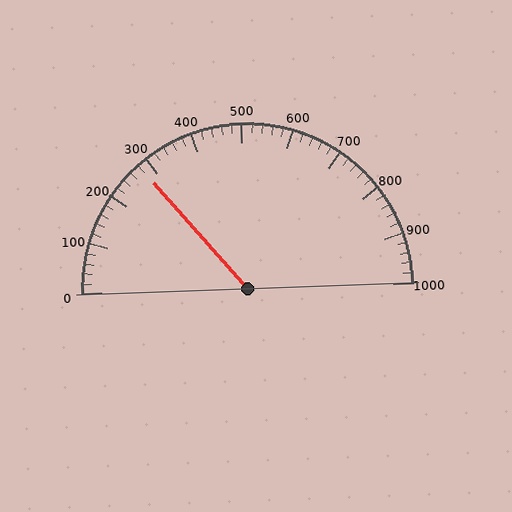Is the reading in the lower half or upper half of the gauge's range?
The reading is in the lower half of the range (0 to 1000).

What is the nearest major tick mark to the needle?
The nearest major tick mark is 300.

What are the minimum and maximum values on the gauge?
The gauge ranges from 0 to 1000.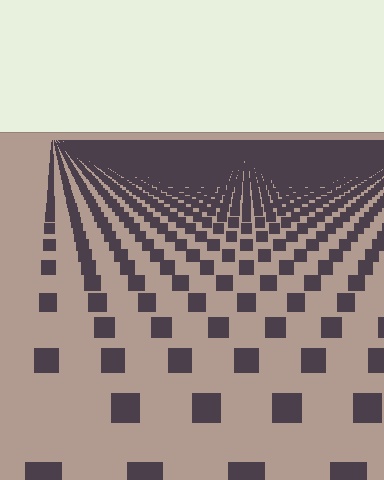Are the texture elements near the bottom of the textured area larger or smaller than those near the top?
Larger. Near the bottom, elements are closer to the viewer and appear at a bigger on-screen size.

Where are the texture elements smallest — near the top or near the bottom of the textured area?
Near the top.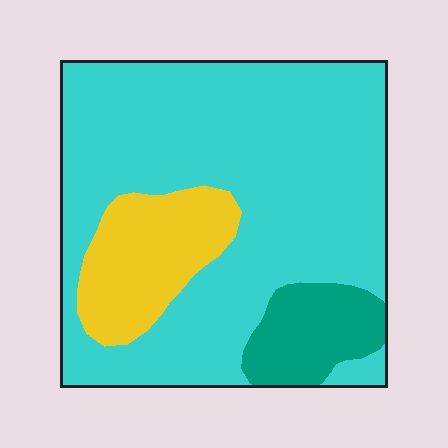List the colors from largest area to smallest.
From largest to smallest: cyan, yellow, teal.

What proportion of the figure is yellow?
Yellow covers 16% of the figure.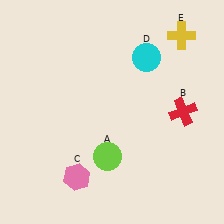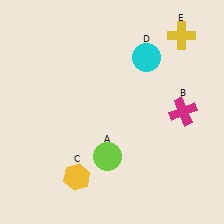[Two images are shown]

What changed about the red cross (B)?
In Image 1, B is red. In Image 2, it changed to magenta.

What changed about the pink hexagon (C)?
In Image 1, C is pink. In Image 2, it changed to yellow.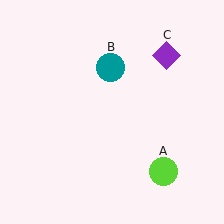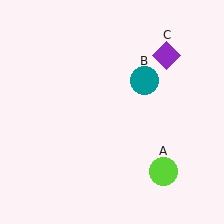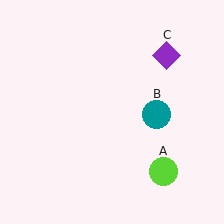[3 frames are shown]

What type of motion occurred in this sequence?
The teal circle (object B) rotated clockwise around the center of the scene.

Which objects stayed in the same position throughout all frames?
Lime circle (object A) and purple diamond (object C) remained stationary.